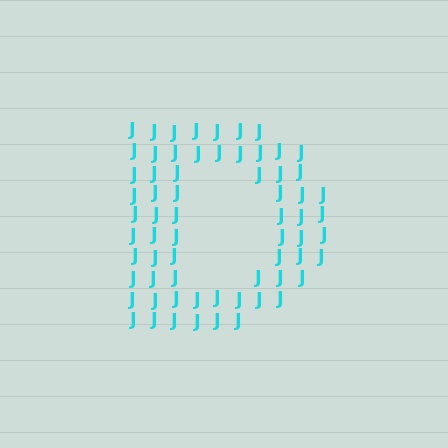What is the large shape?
The large shape is the letter D.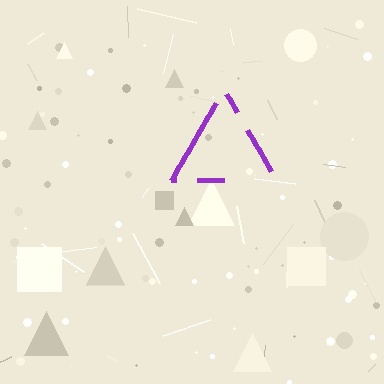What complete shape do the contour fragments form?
The contour fragments form a triangle.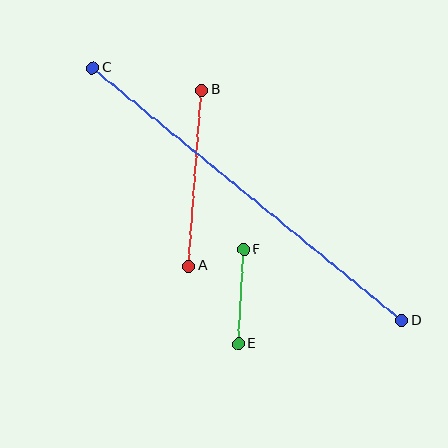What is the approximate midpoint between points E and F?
The midpoint is at approximately (241, 297) pixels.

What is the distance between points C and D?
The distance is approximately 399 pixels.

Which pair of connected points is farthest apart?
Points C and D are farthest apart.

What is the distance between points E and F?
The distance is approximately 94 pixels.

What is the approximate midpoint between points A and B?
The midpoint is at approximately (195, 178) pixels.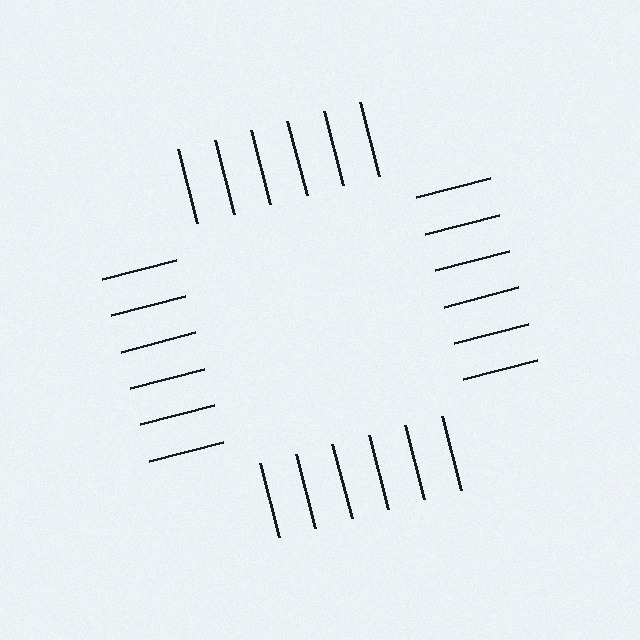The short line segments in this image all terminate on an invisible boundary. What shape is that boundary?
An illusory square — the line segments terminate on its edges but no continuous stroke is drawn.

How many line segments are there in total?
24 — 6 along each of the 4 edges.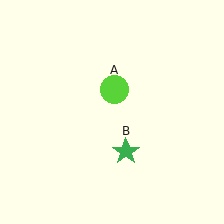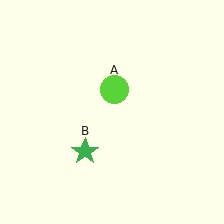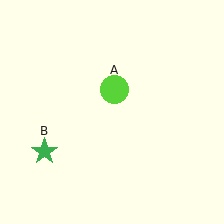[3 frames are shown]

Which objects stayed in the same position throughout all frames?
Lime circle (object A) remained stationary.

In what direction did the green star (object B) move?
The green star (object B) moved left.